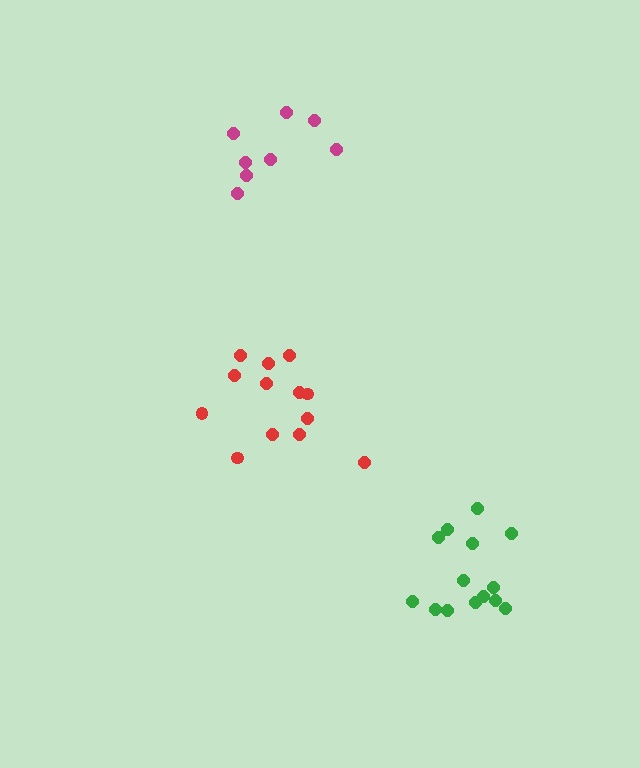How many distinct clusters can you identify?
There are 3 distinct clusters.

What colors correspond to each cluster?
The clusters are colored: magenta, green, red.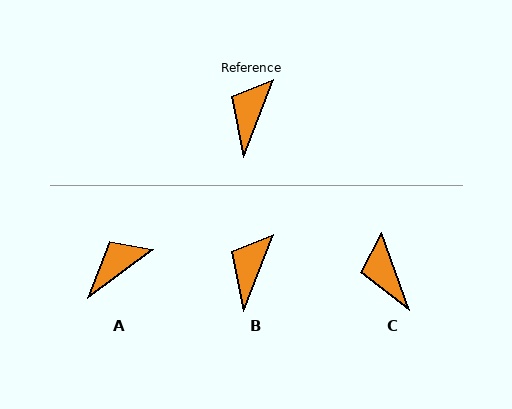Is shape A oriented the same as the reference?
No, it is off by about 33 degrees.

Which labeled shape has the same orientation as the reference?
B.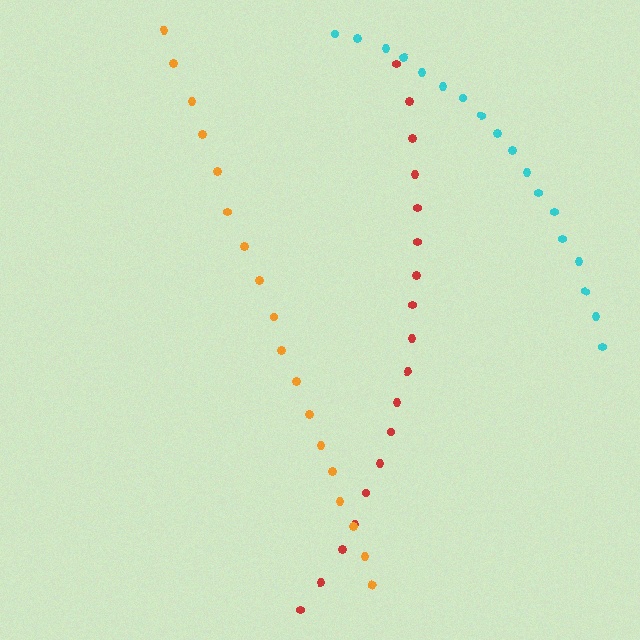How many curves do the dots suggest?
There are 3 distinct paths.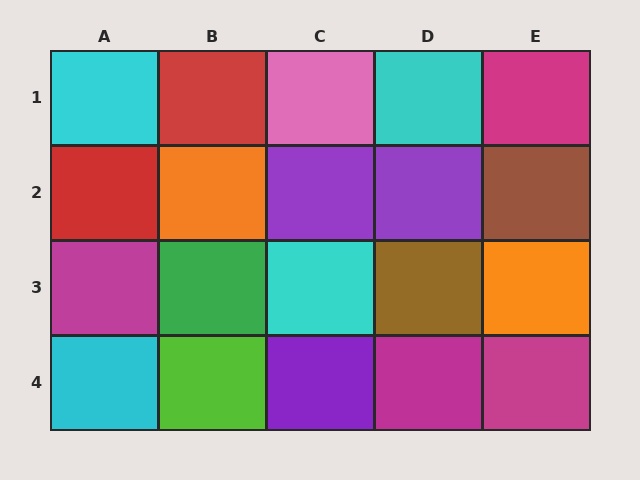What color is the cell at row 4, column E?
Magenta.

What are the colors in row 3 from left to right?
Magenta, green, cyan, brown, orange.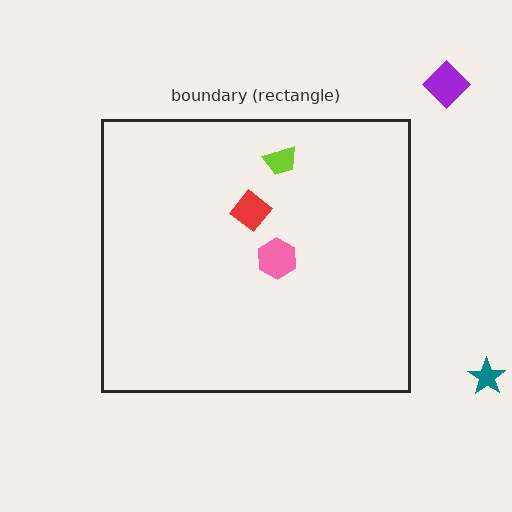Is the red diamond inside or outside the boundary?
Inside.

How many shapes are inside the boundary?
3 inside, 2 outside.